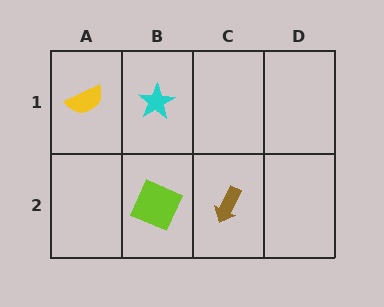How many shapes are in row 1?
2 shapes.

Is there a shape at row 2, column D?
No, that cell is empty.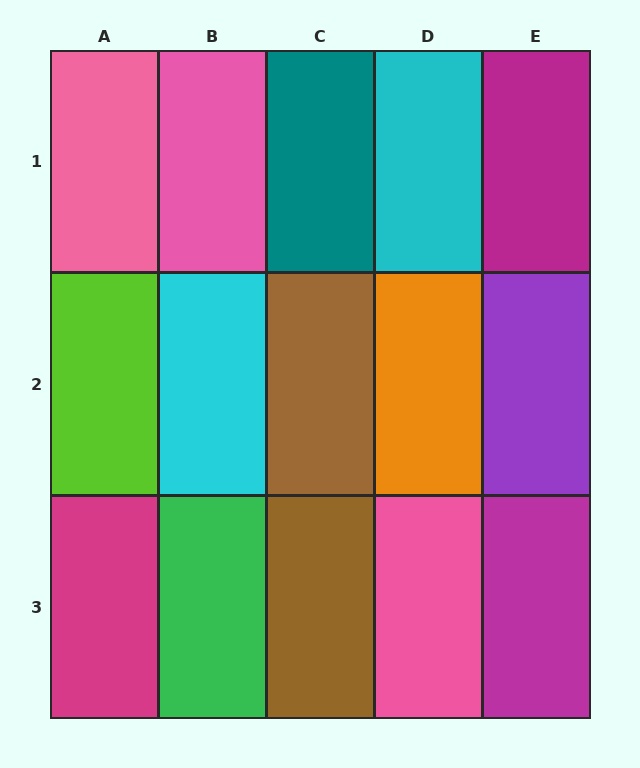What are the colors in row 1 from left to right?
Pink, pink, teal, cyan, magenta.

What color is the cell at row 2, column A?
Lime.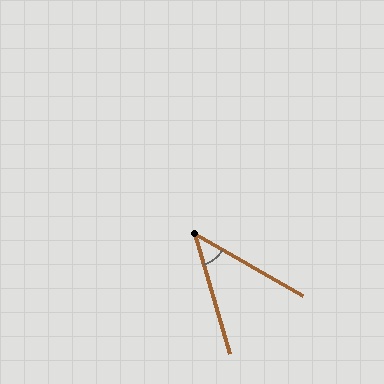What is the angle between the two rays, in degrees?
Approximately 44 degrees.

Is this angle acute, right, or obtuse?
It is acute.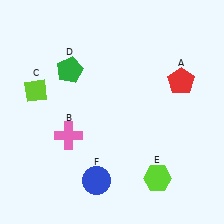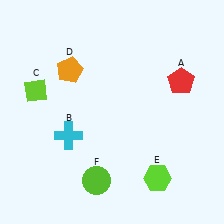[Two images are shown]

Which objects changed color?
B changed from pink to cyan. D changed from green to orange. F changed from blue to lime.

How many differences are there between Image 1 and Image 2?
There are 3 differences between the two images.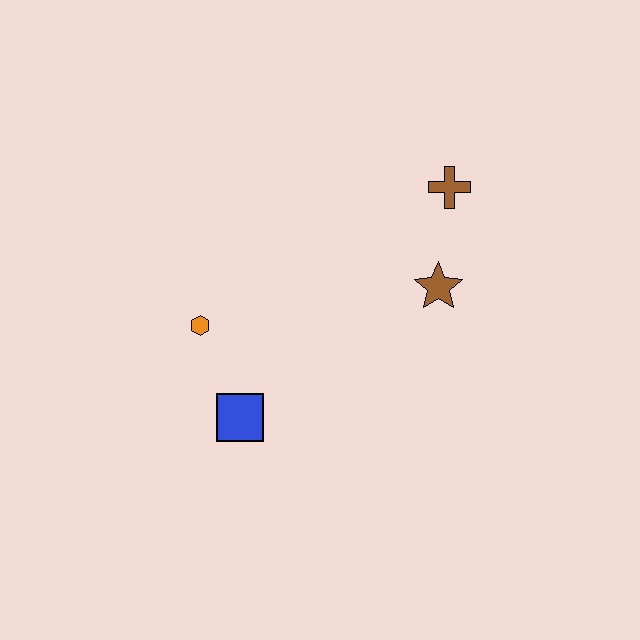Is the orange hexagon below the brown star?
Yes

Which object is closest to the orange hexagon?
The blue square is closest to the orange hexagon.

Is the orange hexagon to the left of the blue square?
Yes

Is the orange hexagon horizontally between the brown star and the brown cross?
No